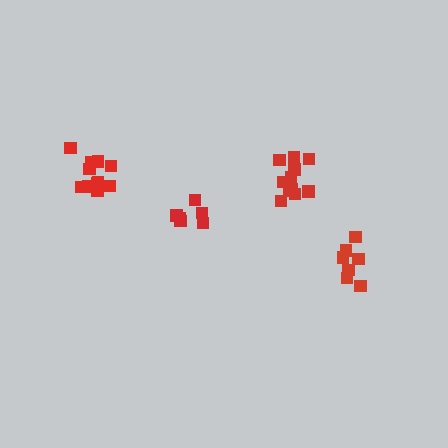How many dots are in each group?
Group 1: 12 dots, Group 2: 11 dots, Group 3: 6 dots, Group 4: 7 dots (36 total).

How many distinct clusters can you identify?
There are 4 distinct clusters.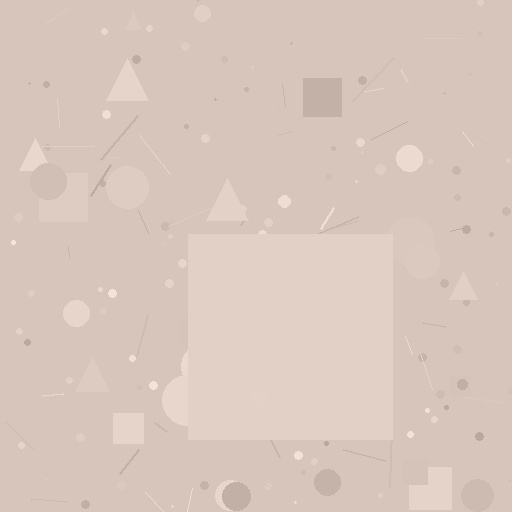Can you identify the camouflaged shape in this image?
The camouflaged shape is a square.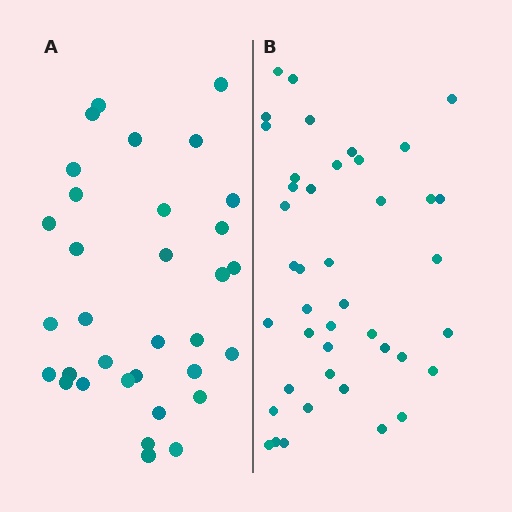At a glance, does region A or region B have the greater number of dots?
Region B (the right region) has more dots.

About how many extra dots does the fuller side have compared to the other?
Region B has roughly 8 or so more dots than region A.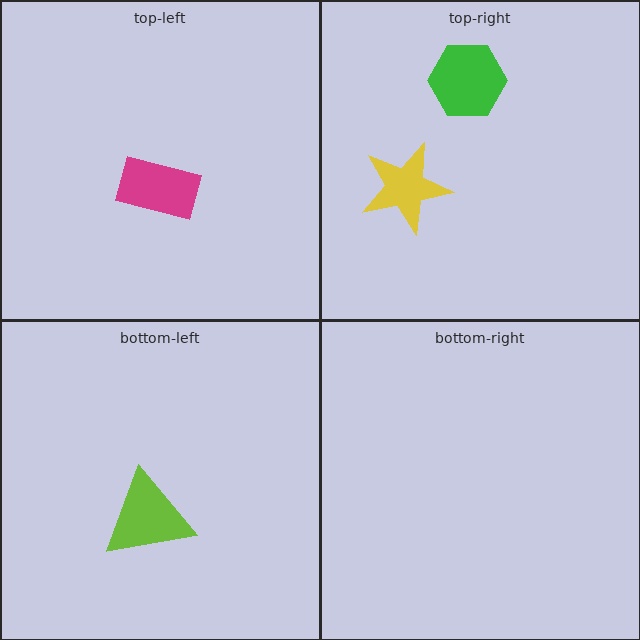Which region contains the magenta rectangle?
The top-left region.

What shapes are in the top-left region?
The magenta rectangle.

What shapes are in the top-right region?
The green hexagon, the yellow star.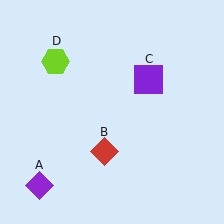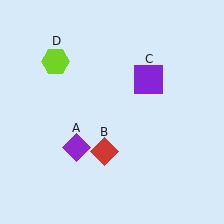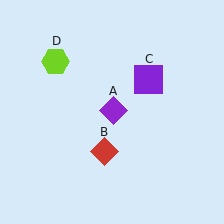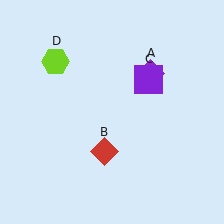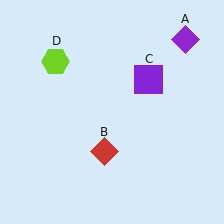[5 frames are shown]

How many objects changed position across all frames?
1 object changed position: purple diamond (object A).